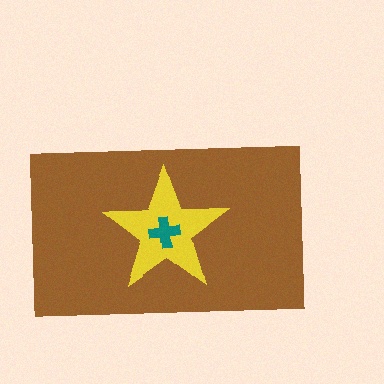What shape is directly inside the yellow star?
The teal cross.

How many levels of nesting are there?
3.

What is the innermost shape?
The teal cross.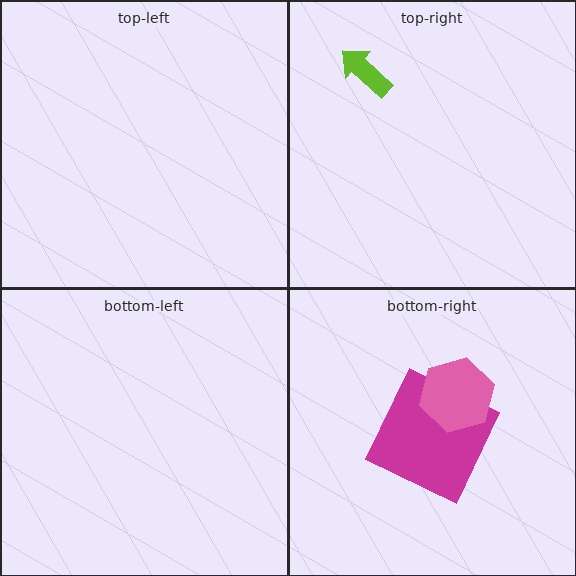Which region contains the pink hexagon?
The bottom-right region.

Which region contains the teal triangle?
The bottom-right region.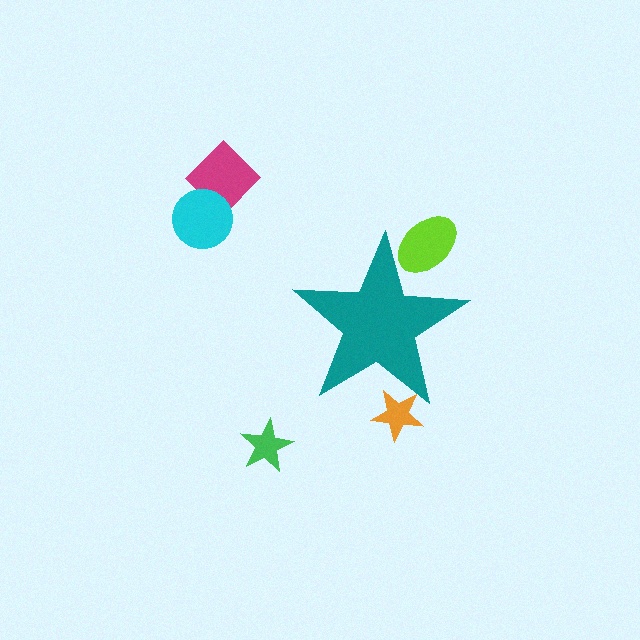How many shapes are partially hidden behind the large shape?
2 shapes are partially hidden.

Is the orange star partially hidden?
Yes, the orange star is partially hidden behind the teal star.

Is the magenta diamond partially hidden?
No, the magenta diamond is fully visible.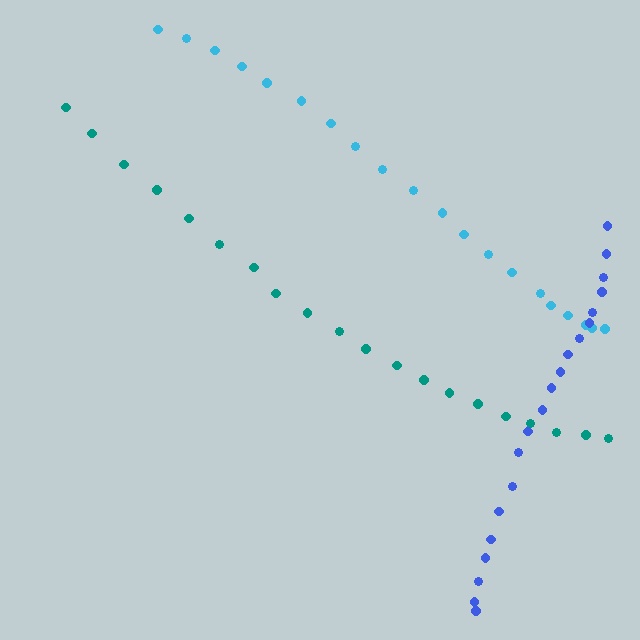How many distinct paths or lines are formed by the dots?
There are 3 distinct paths.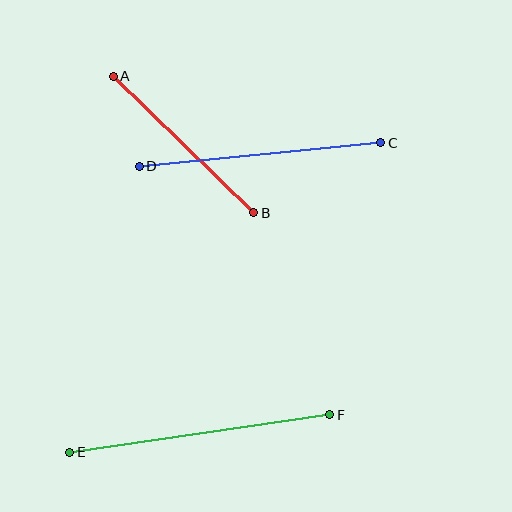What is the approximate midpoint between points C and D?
The midpoint is at approximately (260, 155) pixels.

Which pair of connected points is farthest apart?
Points E and F are farthest apart.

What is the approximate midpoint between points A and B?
The midpoint is at approximately (183, 145) pixels.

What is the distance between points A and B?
The distance is approximately 196 pixels.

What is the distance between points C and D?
The distance is approximately 243 pixels.